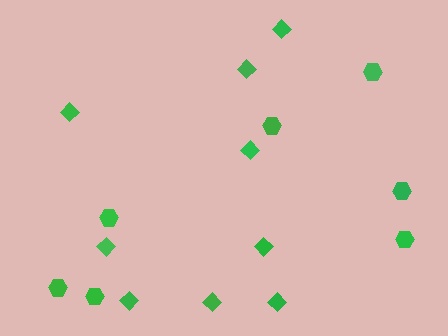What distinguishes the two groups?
There are 2 groups: one group of diamonds (9) and one group of hexagons (7).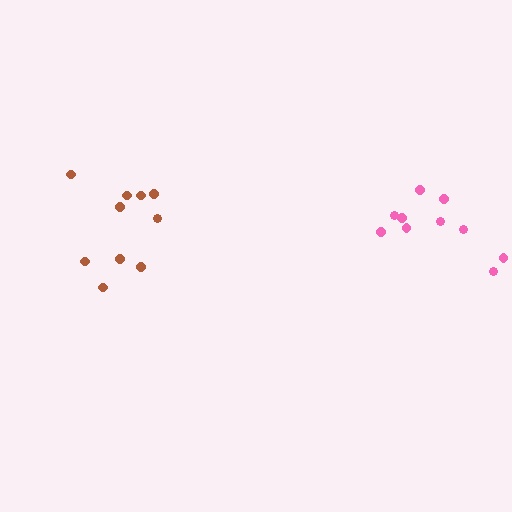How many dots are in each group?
Group 1: 10 dots, Group 2: 10 dots (20 total).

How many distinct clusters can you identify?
There are 2 distinct clusters.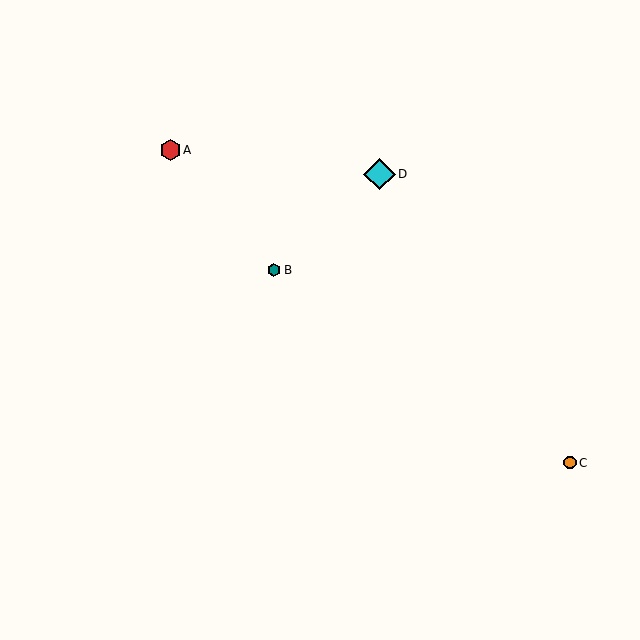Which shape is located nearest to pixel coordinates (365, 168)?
The cyan diamond (labeled D) at (380, 174) is nearest to that location.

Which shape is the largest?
The cyan diamond (labeled D) is the largest.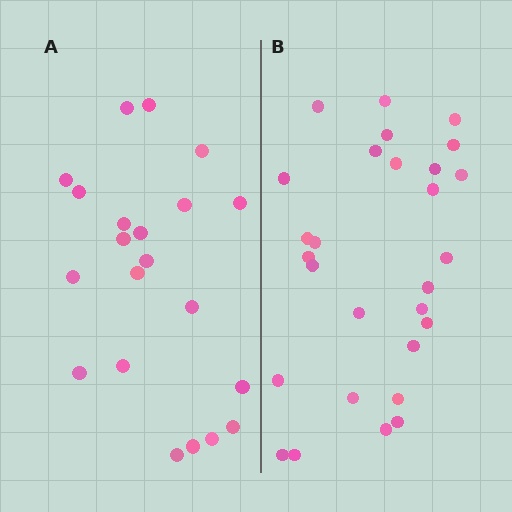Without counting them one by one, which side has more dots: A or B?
Region B (the right region) has more dots.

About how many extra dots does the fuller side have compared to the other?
Region B has roughly 8 or so more dots than region A.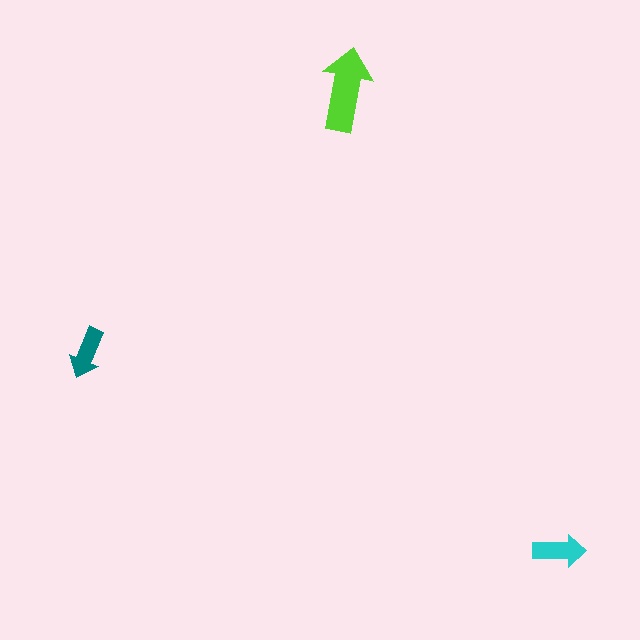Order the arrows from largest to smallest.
the lime one, the cyan one, the teal one.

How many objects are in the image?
There are 3 objects in the image.